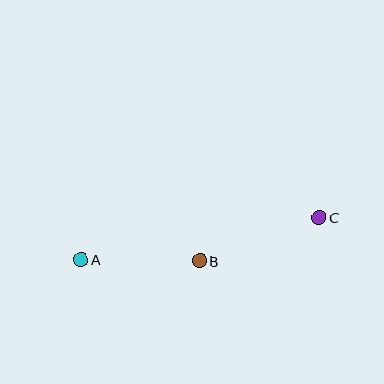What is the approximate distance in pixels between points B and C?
The distance between B and C is approximately 127 pixels.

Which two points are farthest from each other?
Points A and C are farthest from each other.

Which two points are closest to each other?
Points A and B are closest to each other.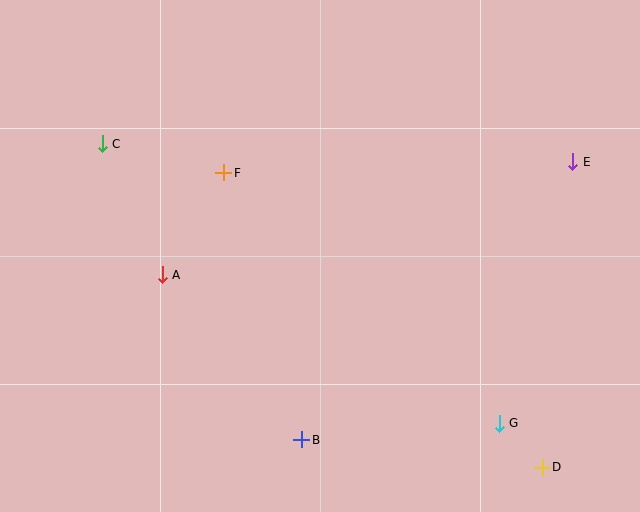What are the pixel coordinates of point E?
Point E is at (573, 162).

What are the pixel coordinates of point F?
Point F is at (224, 173).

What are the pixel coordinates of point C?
Point C is at (102, 144).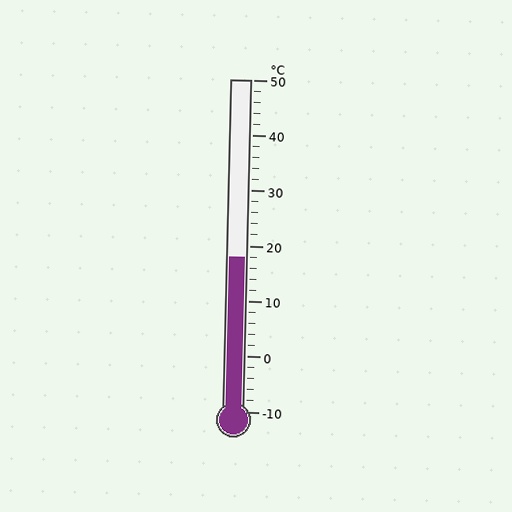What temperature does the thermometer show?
The thermometer shows approximately 18°C.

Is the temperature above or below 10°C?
The temperature is above 10°C.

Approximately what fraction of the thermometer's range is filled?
The thermometer is filled to approximately 45% of its range.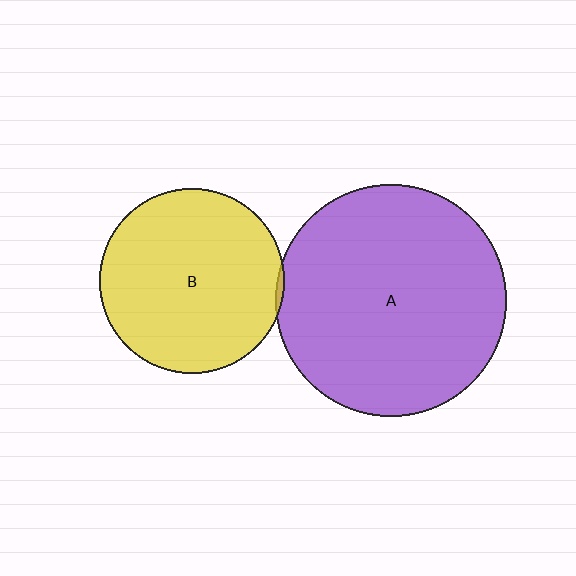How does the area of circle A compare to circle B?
Approximately 1.6 times.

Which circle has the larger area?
Circle A (purple).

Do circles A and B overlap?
Yes.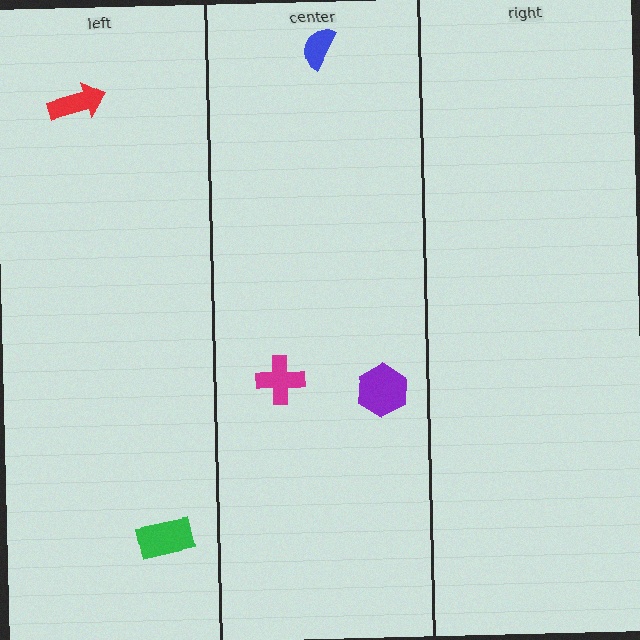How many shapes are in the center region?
3.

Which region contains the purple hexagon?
The center region.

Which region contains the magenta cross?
The center region.